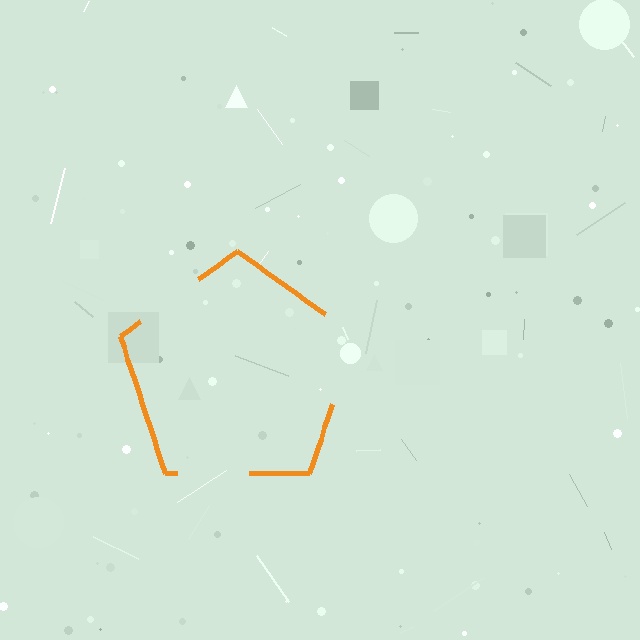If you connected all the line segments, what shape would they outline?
They would outline a pentagon.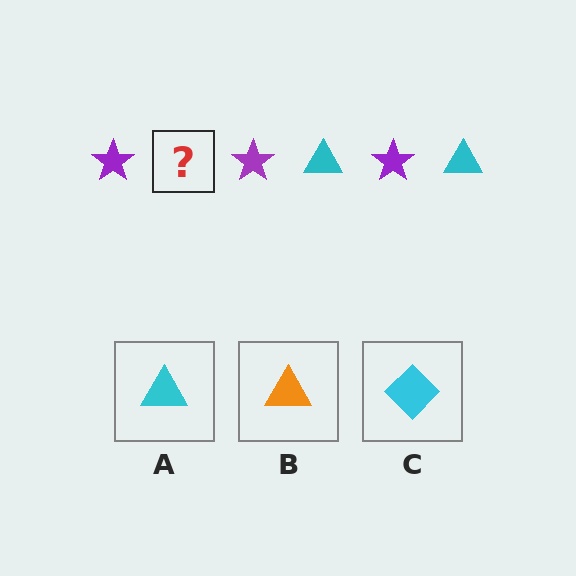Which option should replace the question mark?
Option A.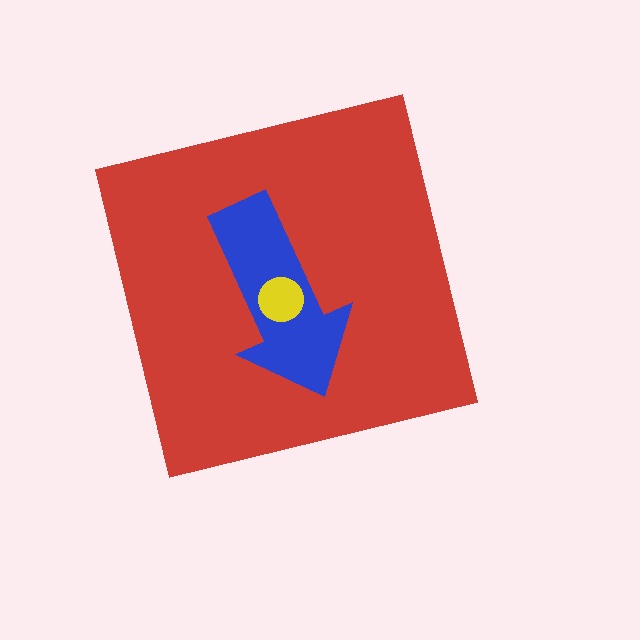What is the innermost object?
The yellow circle.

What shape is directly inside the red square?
The blue arrow.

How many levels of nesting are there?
3.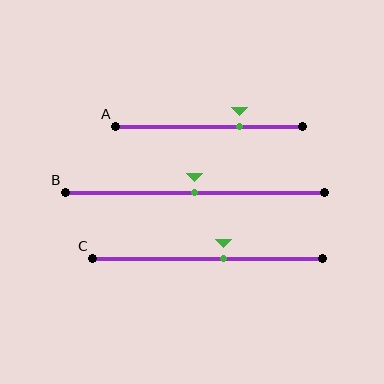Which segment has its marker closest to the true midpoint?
Segment B has its marker closest to the true midpoint.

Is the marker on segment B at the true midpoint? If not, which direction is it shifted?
Yes, the marker on segment B is at the true midpoint.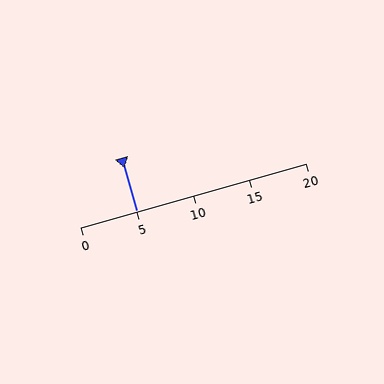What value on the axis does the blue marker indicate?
The marker indicates approximately 5.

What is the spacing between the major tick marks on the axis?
The major ticks are spaced 5 apart.